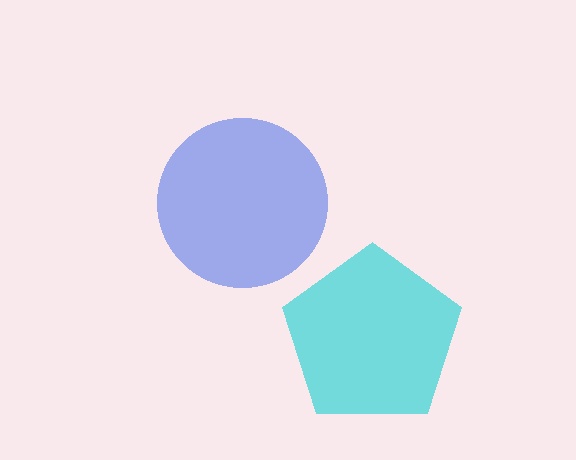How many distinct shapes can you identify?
There are 2 distinct shapes: a blue circle, a cyan pentagon.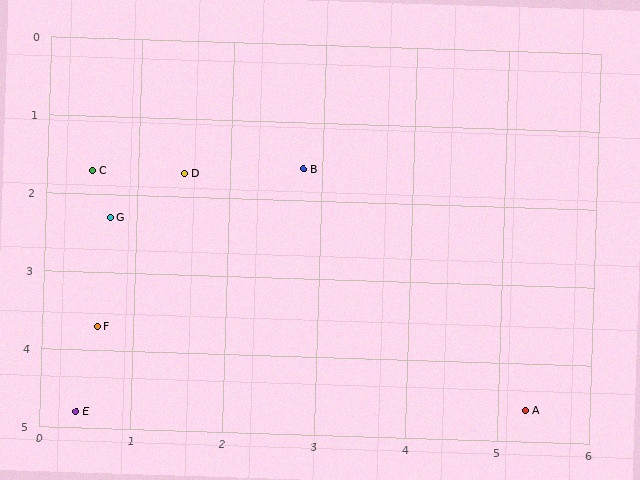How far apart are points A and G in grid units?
Points A and G are about 5.1 grid units apart.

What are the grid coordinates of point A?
Point A is at approximately (5.3, 4.6).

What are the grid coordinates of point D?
Point D is at approximately (1.5, 1.7).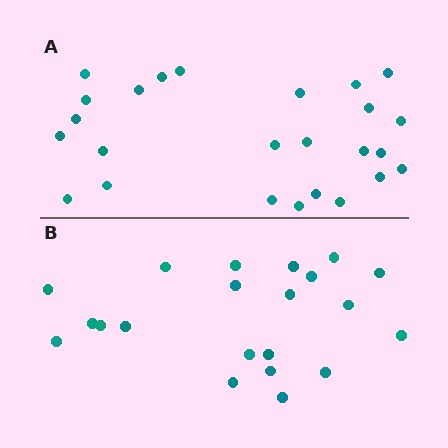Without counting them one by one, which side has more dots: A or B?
Region A (the top region) has more dots.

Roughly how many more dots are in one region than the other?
Region A has about 4 more dots than region B.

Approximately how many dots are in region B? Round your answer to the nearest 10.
About 20 dots. (The exact count is 21, which rounds to 20.)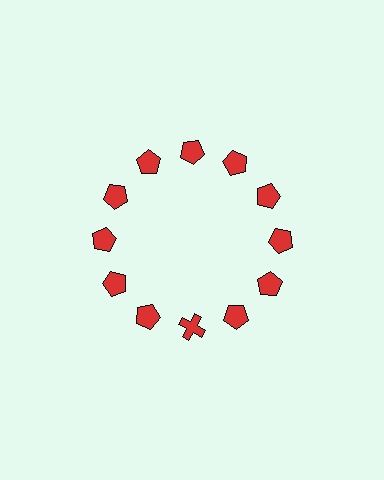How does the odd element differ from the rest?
It has a different shape: cross instead of pentagon.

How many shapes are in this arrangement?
There are 12 shapes arranged in a ring pattern.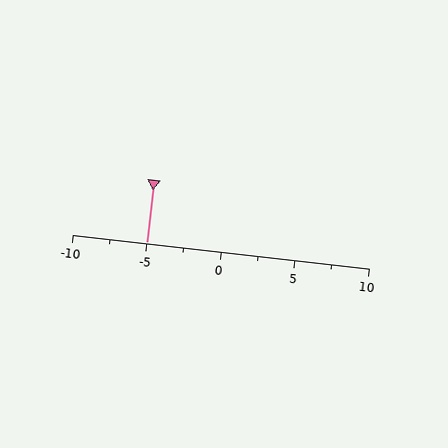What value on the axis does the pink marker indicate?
The marker indicates approximately -5.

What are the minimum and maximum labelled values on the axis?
The axis runs from -10 to 10.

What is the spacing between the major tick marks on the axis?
The major ticks are spaced 5 apart.